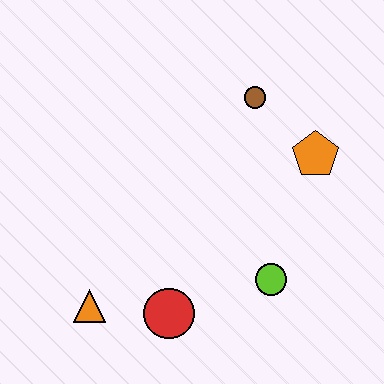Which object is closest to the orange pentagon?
The brown circle is closest to the orange pentagon.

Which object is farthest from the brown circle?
The orange triangle is farthest from the brown circle.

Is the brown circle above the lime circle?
Yes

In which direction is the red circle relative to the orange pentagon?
The red circle is below the orange pentagon.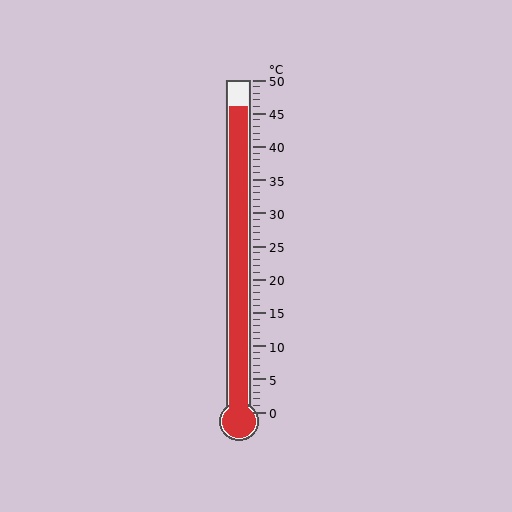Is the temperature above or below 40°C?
The temperature is above 40°C.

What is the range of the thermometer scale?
The thermometer scale ranges from 0°C to 50°C.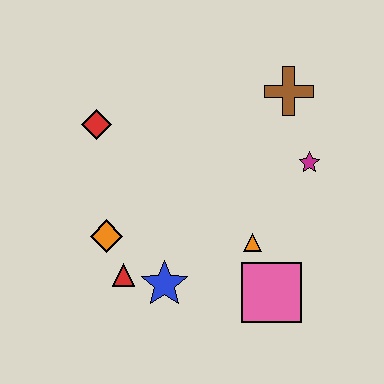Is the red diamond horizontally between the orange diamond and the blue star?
No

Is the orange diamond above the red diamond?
No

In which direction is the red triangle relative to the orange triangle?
The red triangle is to the left of the orange triangle.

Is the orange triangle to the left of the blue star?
No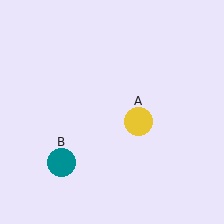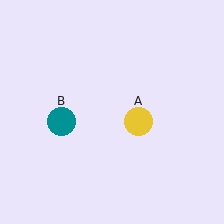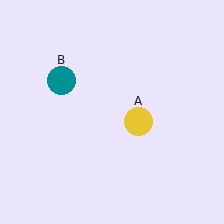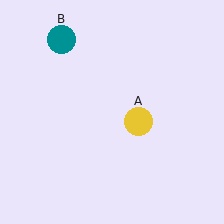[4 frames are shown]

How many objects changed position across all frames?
1 object changed position: teal circle (object B).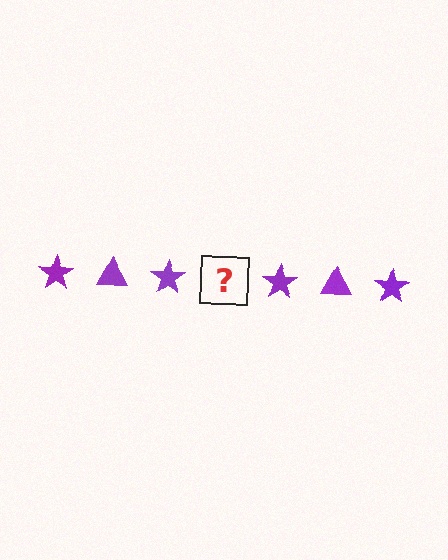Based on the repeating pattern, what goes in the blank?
The blank should be a purple triangle.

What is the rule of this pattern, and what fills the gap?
The rule is that the pattern cycles through star, triangle shapes in purple. The gap should be filled with a purple triangle.